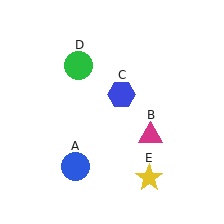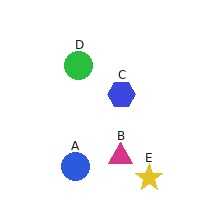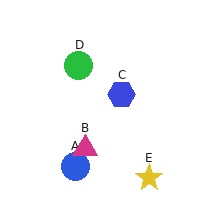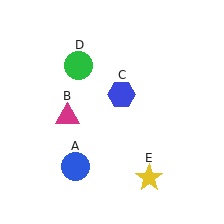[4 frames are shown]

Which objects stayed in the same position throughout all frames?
Blue circle (object A) and blue hexagon (object C) and green circle (object D) and yellow star (object E) remained stationary.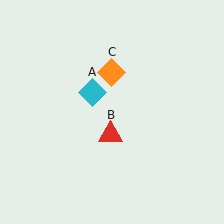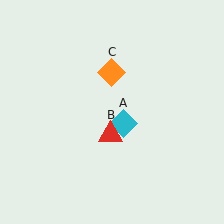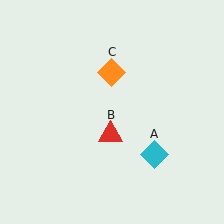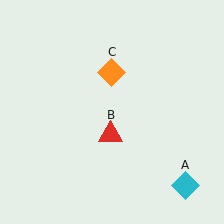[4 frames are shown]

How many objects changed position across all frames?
1 object changed position: cyan diamond (object A).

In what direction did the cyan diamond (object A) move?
The cyan diamond (object A) moved down and to the right.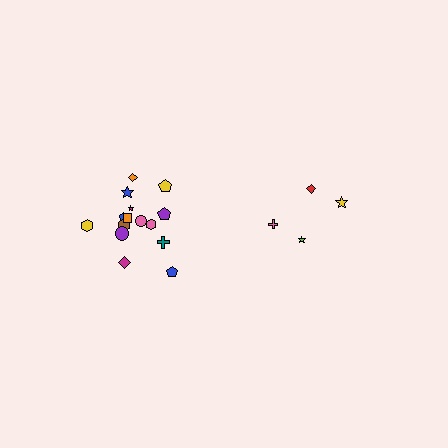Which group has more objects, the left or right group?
The left group.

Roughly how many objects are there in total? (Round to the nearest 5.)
Roughly 20 objects in total.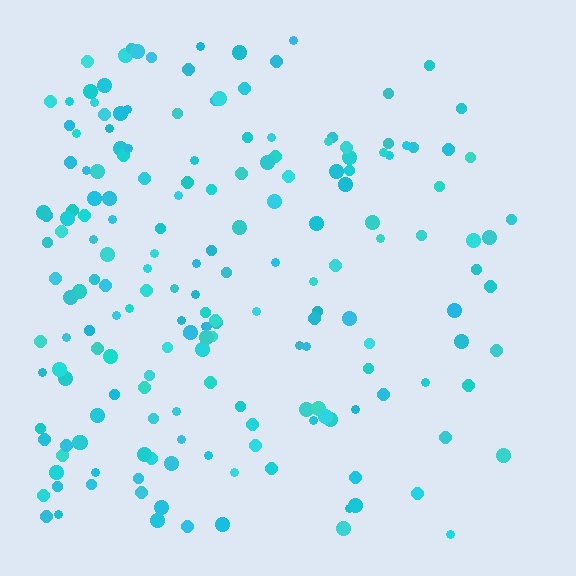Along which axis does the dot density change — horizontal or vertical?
Horizontal.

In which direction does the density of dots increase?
From right to left, with the left side densest.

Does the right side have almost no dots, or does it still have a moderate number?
Still a moderate number, just noticeably fewer than the left.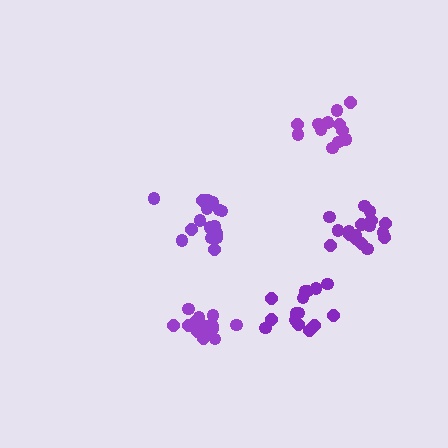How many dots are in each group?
Group 1: 15 dots, Group 2: 18 dots, Group 3: 18 dots, Group 4: 17 dots, Group 5: 13 dots (81 total).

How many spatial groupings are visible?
There are 5 spatial groupings.